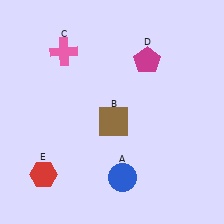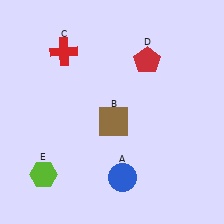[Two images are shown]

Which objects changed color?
C changed from pink to red. D changed from magenta to red. E changed from red to lime.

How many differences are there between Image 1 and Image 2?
There are 3 differences between the two images.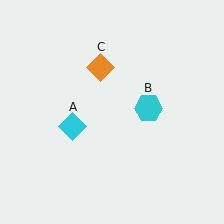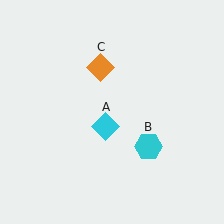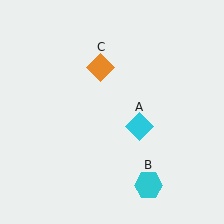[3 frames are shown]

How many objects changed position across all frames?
2 objects changed position: cyan diamond (object A), cyan hexagon (object B).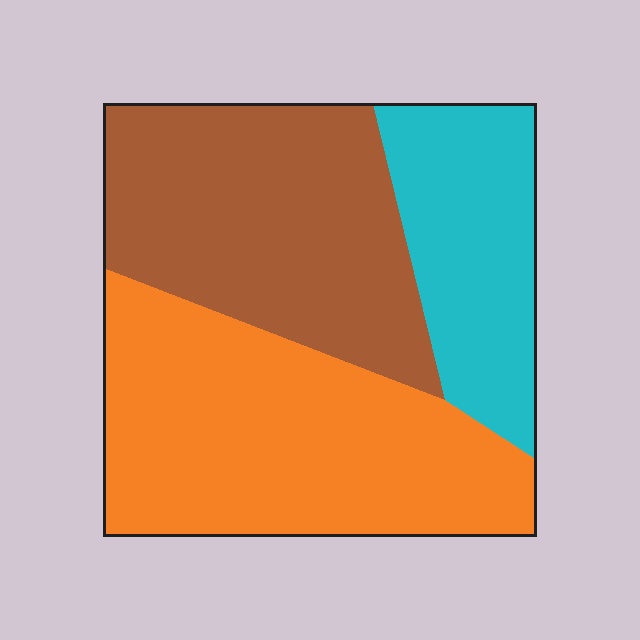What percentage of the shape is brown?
Brown covers about 35% of the shape.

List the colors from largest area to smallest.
From largest to smallest: orange, brown, cyan.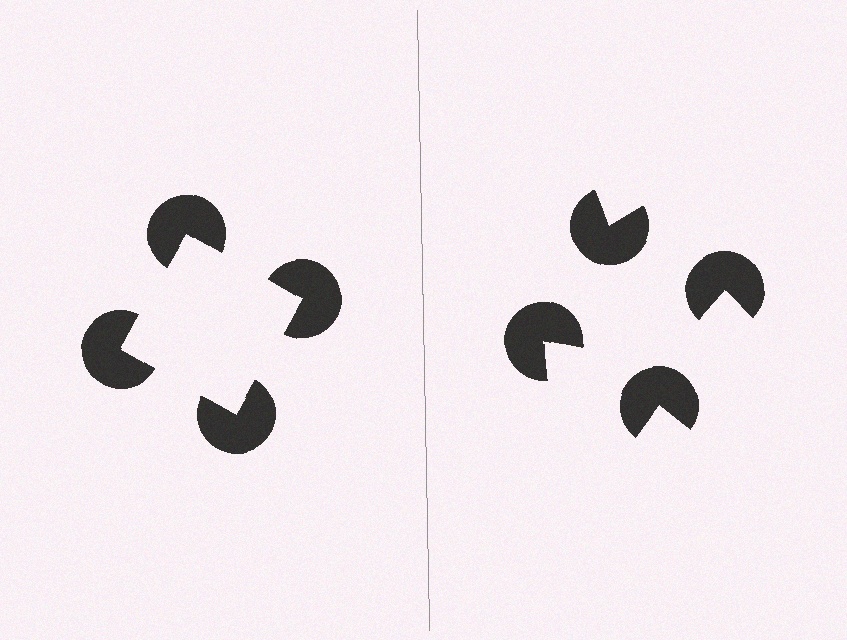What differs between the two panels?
The pac-man discs are positioned identically on both sides; only the wedge orientations differ. On the left they align to a square; on the right they are misaligned.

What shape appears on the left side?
An illusory square.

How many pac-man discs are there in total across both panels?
8 — 4 on each side.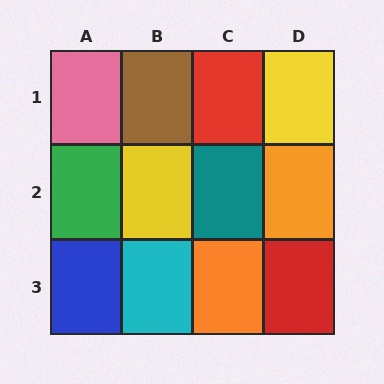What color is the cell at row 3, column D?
Red.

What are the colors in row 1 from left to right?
Pink, brown, red, yellow.